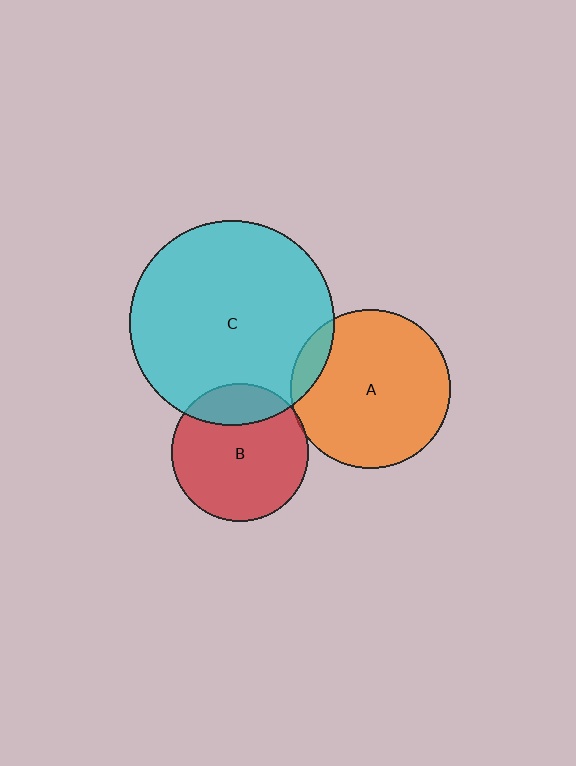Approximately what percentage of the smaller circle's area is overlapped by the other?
Approximately 10%.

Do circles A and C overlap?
Yes.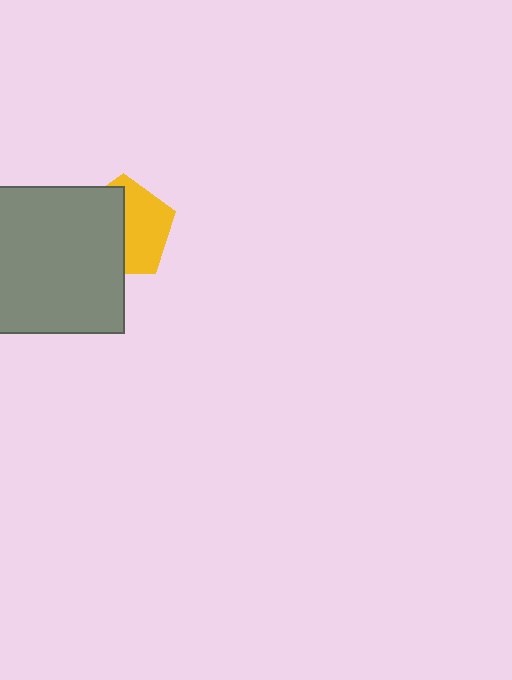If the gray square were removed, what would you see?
You would see the complete yellow pentagon.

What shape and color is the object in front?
The object in front is a gray square.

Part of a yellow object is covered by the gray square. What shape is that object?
It is a pentagon.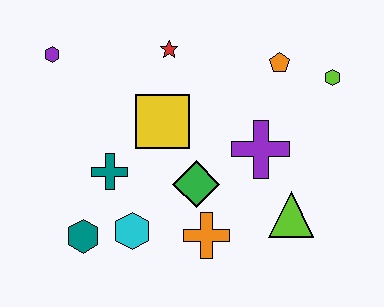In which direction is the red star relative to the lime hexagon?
The red star is to the left of the lime hexagon.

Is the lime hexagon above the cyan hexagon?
Yes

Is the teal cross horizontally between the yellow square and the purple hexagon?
Yes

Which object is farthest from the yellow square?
The lime hexagon is farthest from the yellow square.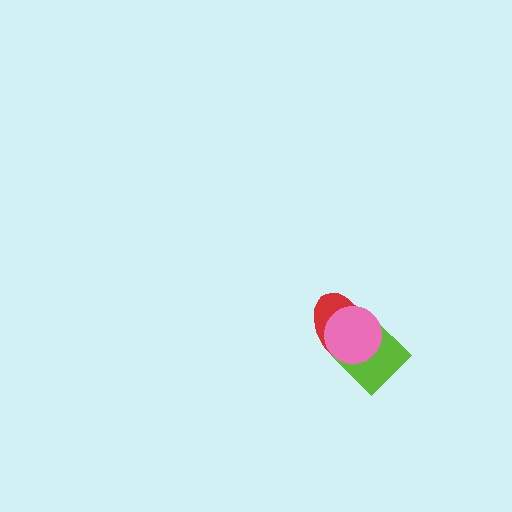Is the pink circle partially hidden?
No, no other shape covers it.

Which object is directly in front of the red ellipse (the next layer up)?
The lime diamond is directly in front of the red ellipse.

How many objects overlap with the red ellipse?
2 objects overlap with the red ellipse.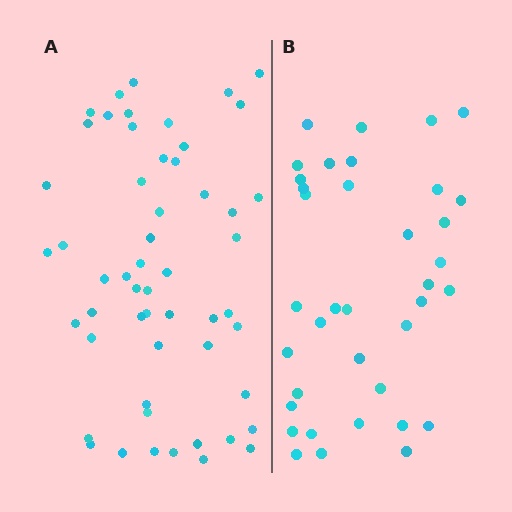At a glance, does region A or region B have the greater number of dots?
Region A (the left region) has more dots.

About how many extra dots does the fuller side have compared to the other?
Region A has approximately 15 more dots than region B.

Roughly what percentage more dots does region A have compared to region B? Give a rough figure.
About 45% more.